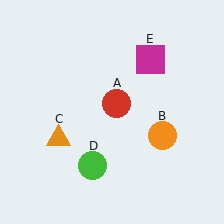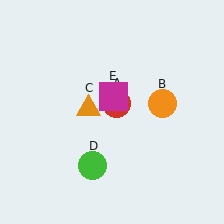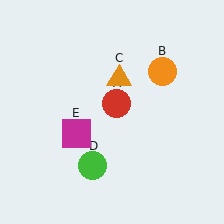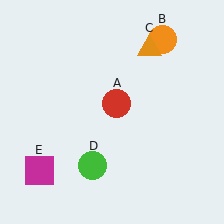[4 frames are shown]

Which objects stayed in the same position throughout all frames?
Red circle (object A) and green circle (object D) remained stationary.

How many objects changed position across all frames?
3 objects changed position: orange circle (object B), orange triangle (object C), magenta square (object E).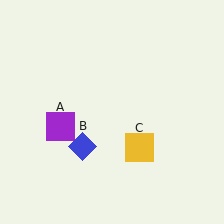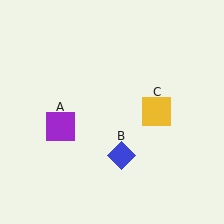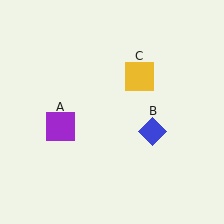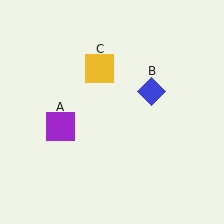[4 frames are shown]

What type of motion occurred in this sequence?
The blue diamond (object B), yellow square (object C) rotated counterclockwise around the center of the scene.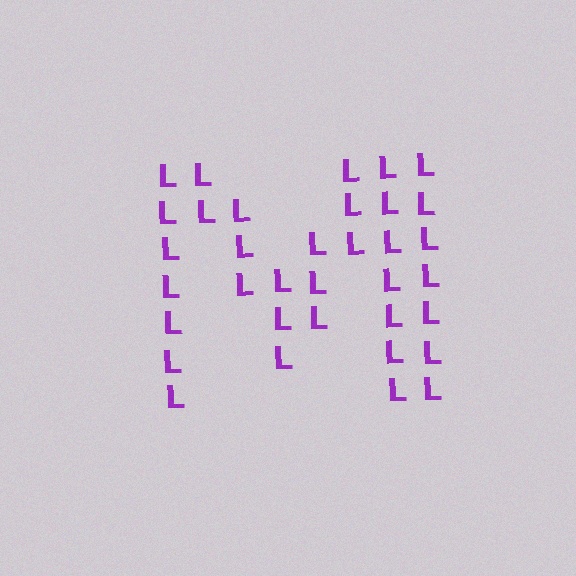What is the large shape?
The large shape is the letter M.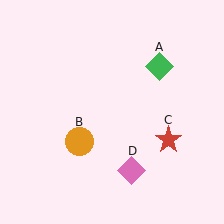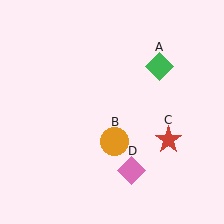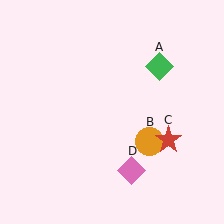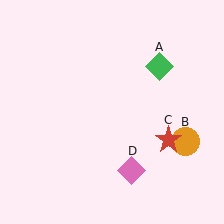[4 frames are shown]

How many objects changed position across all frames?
1 object changed position: orange circle (object B).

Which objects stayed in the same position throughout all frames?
Green diamond (object A) and red star (object C) and pink diamond (object D) remained stationary.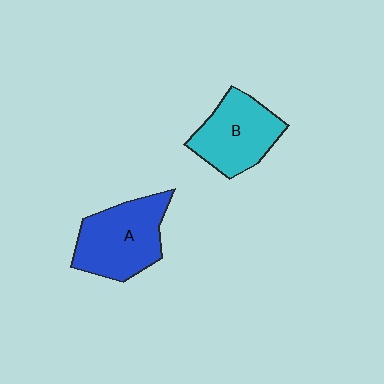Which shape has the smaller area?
Shape B (cyan).